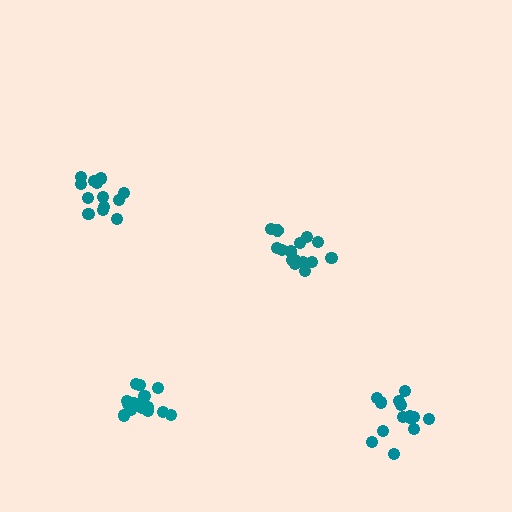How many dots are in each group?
Group 1: 14 dots, Group 2: 17 dots, Group 3: 13 dots, Group 4: 15 dots (59 total).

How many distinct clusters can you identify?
There are 4 distinct clusters.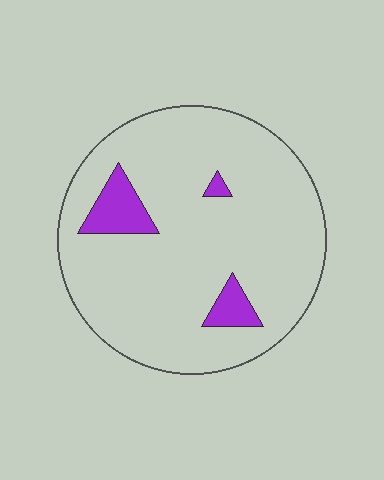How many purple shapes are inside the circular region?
3.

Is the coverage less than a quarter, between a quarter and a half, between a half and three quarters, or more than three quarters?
Less than a quarter.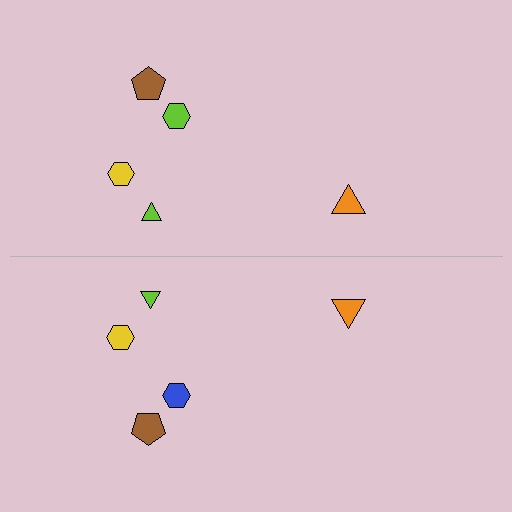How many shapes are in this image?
There are 10 shapes in this image.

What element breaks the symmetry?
The blue hexagon on the bottom side breaks the symmetry — its mirror counterpart is lime.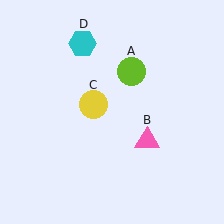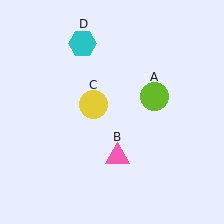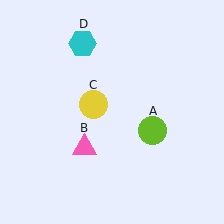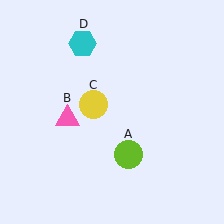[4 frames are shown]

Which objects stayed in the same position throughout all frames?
Yellow circle (object C) and cyan hexagon (object D) remained stationary.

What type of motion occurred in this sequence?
The lime circle (object A), pink triangle (object B) rotated clockwise around the center of the scene.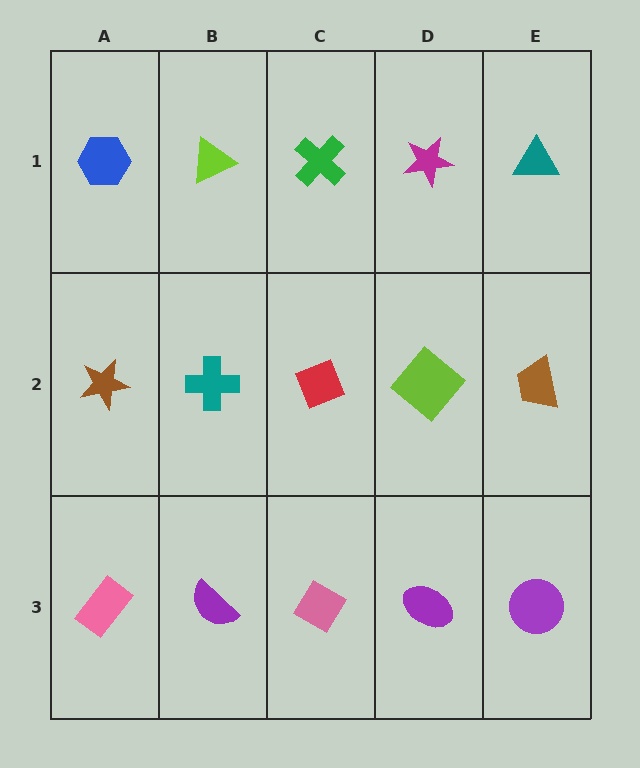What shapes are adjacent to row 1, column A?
A brown star (row 2, column A), a lime triangle (row 1, column B).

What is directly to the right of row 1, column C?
A magenta star.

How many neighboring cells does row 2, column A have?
3.